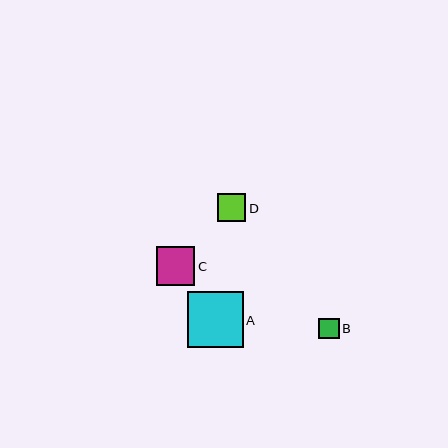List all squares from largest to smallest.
From largest to smallest: A, C, D, B.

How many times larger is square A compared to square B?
Square A is approximately 2.7 times the size of square B.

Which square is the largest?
Square A is the largest with a size of approximately 56 pixels.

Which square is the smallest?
Square B is the smallest with a size of approximately 21 pixels.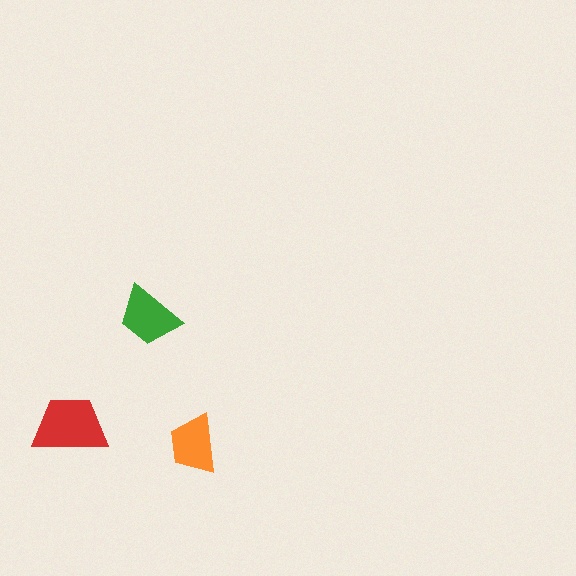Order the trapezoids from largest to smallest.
the red one, the green one, the orange one.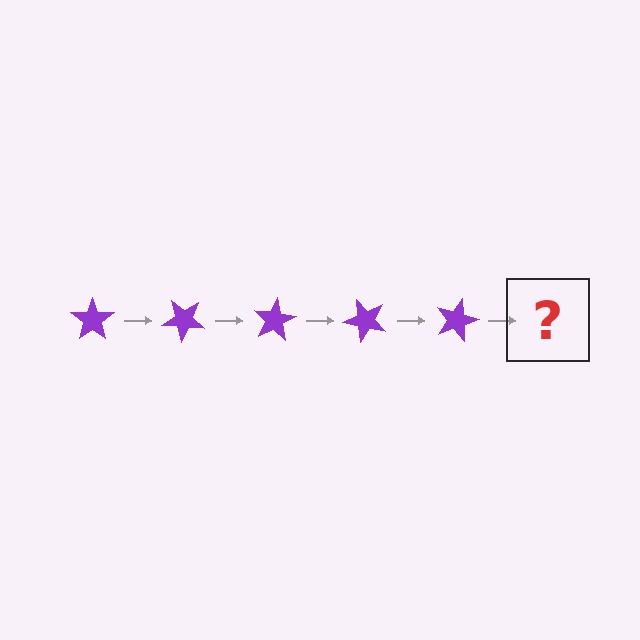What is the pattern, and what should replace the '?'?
The pattern is that the star rotates 40 degrees each step. The '?' should be a purple star rotated 200 degrees.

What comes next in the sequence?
The next element should be a purple star rotated 200 degrees.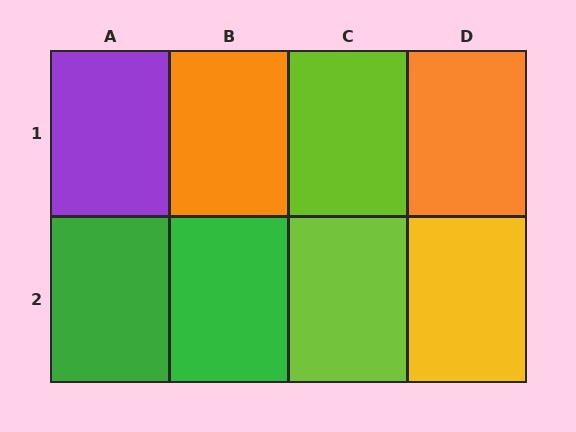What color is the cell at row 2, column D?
Yellow.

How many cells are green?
2 cells are green.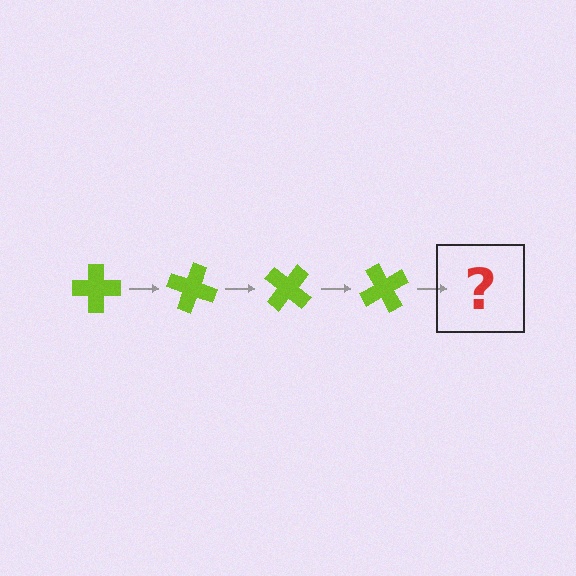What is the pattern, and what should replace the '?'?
The pattern is that the cross rotates 20 degrees each step. The '?' should be a lime cross rotated 80 degrees.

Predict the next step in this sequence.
The next step is a lime cross rotated 80 degrees.